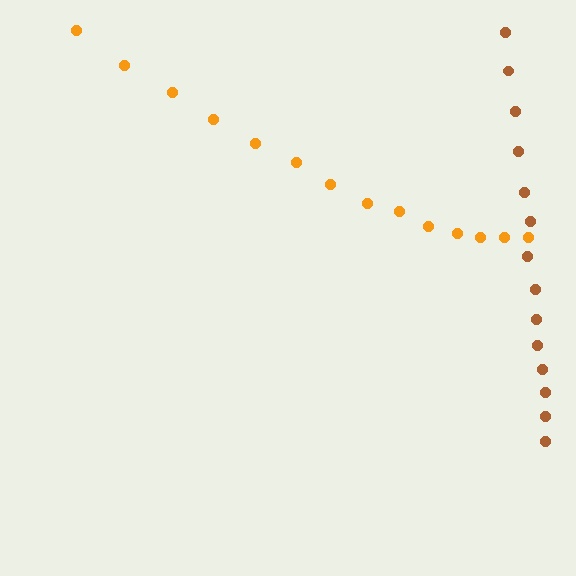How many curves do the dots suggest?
There are 2 distinct paths.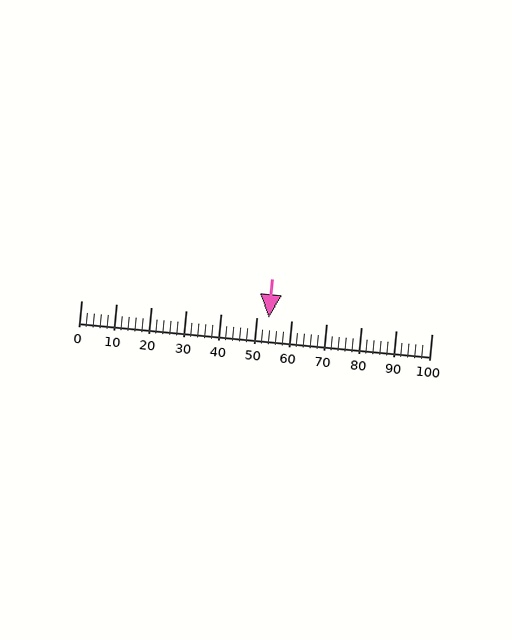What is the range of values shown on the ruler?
The ruler shows values from 0 to 100.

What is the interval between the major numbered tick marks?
The major tick marks are spaced 10 units apart.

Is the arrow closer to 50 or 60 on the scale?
The arrow is closer to 50.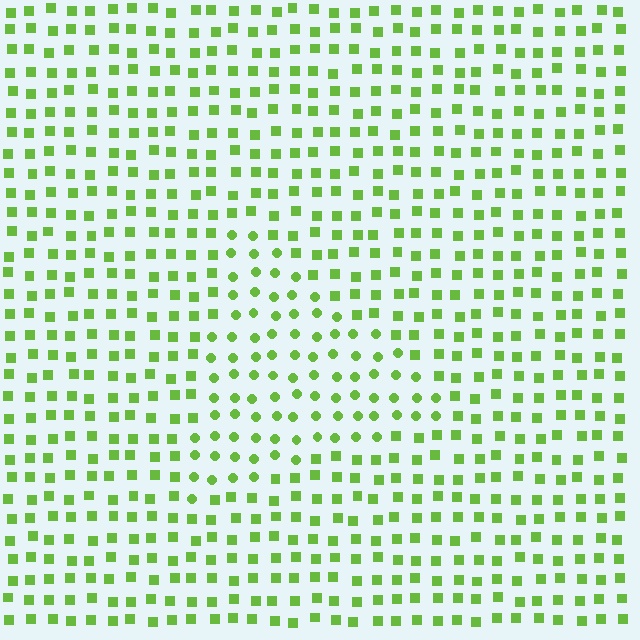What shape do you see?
I see a triangle.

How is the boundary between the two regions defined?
The boundary is defined by a change in element shape: circles inside vs. squares outside. All elements share the same color and spacing.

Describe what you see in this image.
The image is filled with small lime elements arranged in a uniform grid. A triangle-shaped region contains circles, while the surrounding area contains squares. The boundary is defined purely by the change in element shape.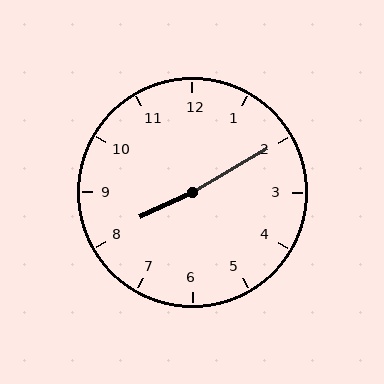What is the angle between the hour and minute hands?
Approximately 175 degrees.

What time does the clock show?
8:10.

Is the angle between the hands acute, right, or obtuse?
It is obtuse.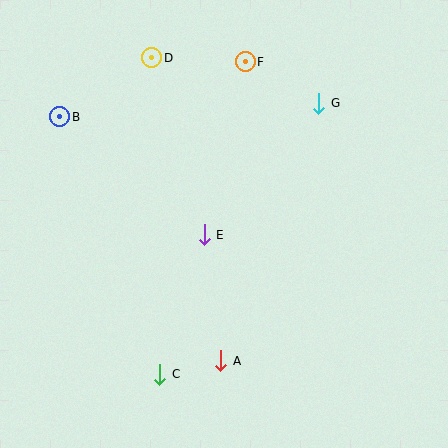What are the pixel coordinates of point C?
Point C is at (160, 374).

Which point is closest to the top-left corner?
Point B is closest to the top-left corner.